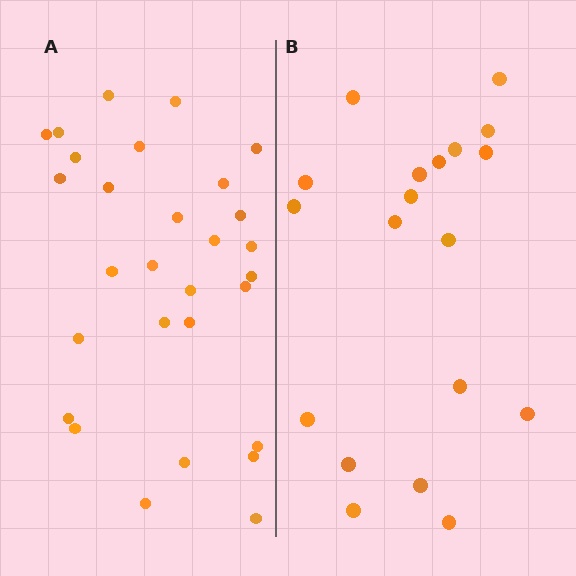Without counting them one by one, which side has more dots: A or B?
Region A (the left region) has more dots.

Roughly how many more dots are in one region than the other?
Region A has roughly 10 or so more dots than region B.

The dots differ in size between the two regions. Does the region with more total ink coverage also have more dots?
No. Region B has more total ink coverage because its dots are larger, but region A actually contains more individual dots. Total area can be misleading — the number of items is what matters here.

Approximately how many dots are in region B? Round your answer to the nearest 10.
About 20 dots. (The exact count is 19, which rounds to 20.)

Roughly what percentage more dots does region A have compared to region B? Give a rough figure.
About 55% more.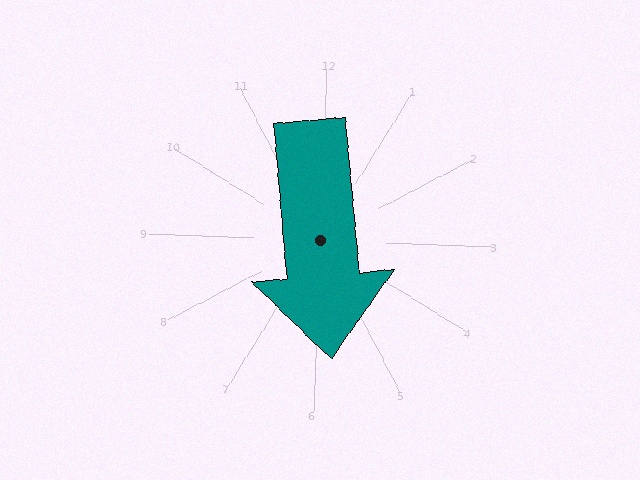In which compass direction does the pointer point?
South.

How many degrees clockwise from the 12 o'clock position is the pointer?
Approximately 173 degrees.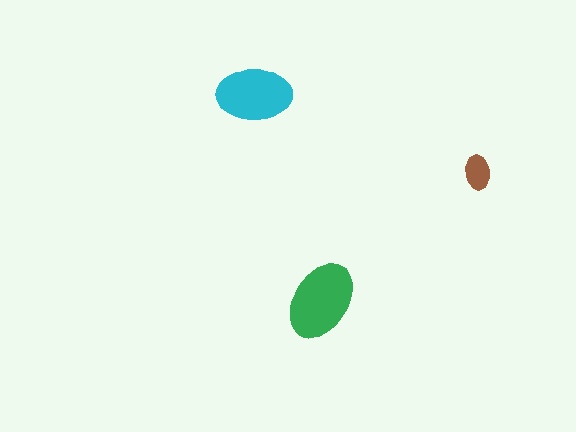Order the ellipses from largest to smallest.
the green one, the cyan one, the brown one.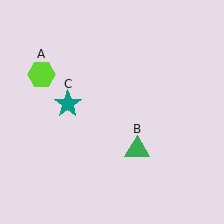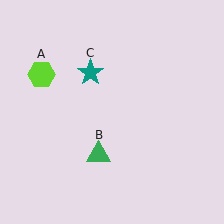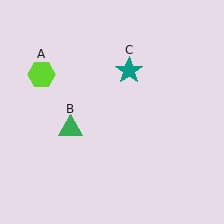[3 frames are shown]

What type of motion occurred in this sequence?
The green triangle (object B), teal star (object C) rotated clockwise around the center of the scene.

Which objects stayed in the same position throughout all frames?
Lime hexagon (object A) remained stationary.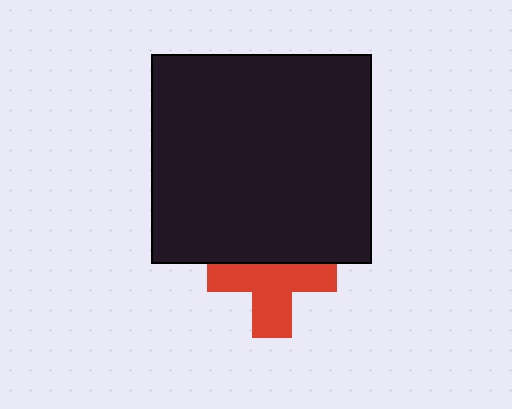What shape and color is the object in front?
The object in front is a black rectangle.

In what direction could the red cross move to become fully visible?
The red cross could move down. That would shift it out from behind the black rectangle entirely.